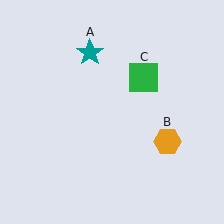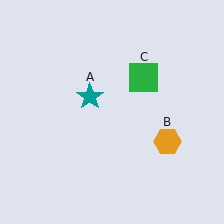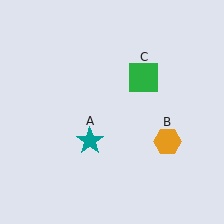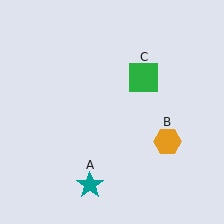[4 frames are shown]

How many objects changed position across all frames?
1 object changed position: teal star (object A).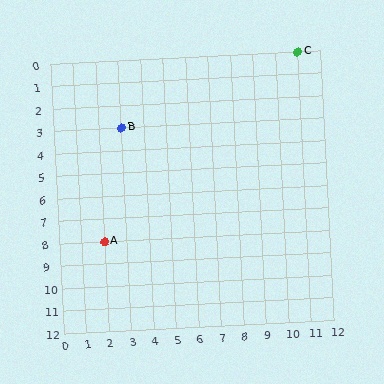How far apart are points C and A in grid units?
Points C and A are 9 columns and 8 rows apart (about 12.0 grid units diagonally).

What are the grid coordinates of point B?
Point B is at grid coordinates (3, 3).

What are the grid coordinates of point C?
Point C is at grid coordinates (11, 0).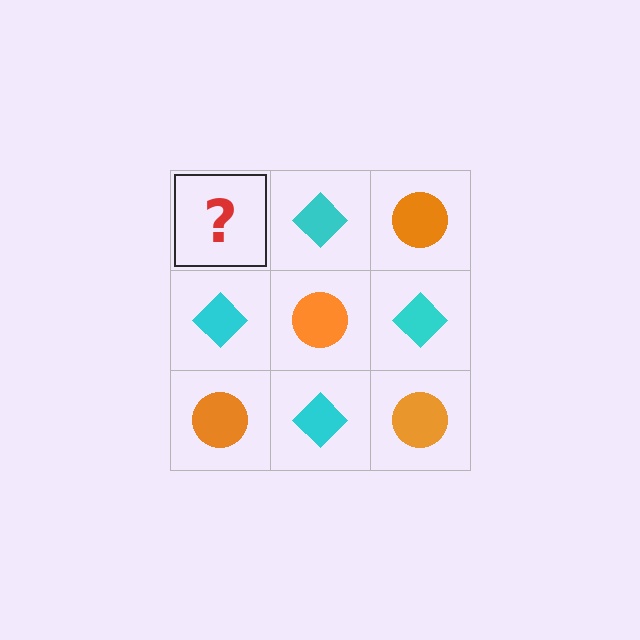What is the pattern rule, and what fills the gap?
The rule is that it alternates orange circle and cyan diamond in a checkerboard pattern. The gap should be filled with an orange circle.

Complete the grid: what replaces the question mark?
The question mark should be replaced with an orange circle.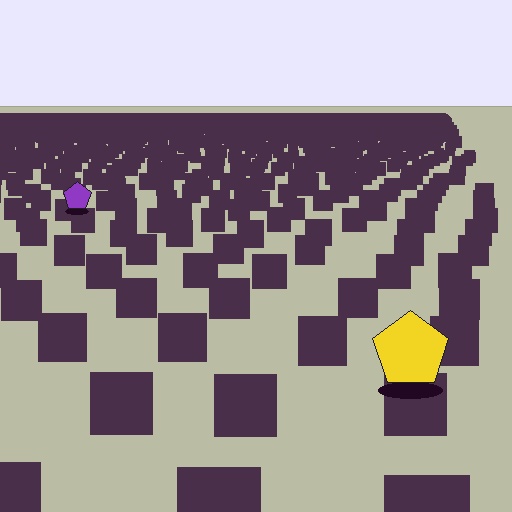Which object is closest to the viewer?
The yellow pentagon is closest. The texture marks near it are larger and more spread out.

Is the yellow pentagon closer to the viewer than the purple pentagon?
Yes. The yellow pentagon is closer — you can tell from the texture gradient: the ground texture is coarser near it.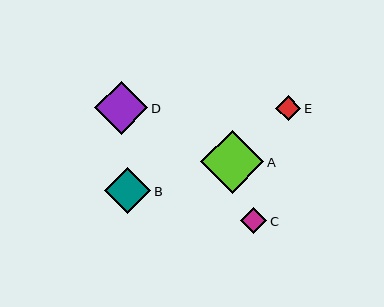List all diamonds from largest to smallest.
From largest to smallest: A, D, B, C, E.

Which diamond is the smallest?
Diamond E is the smallest with a size of approximately 25 pixels.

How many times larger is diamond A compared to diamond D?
Diamond A is approximately 1.2 times the size of diamond D.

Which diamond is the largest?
Diamond A is the largest with a size of approximately 63 pixels.